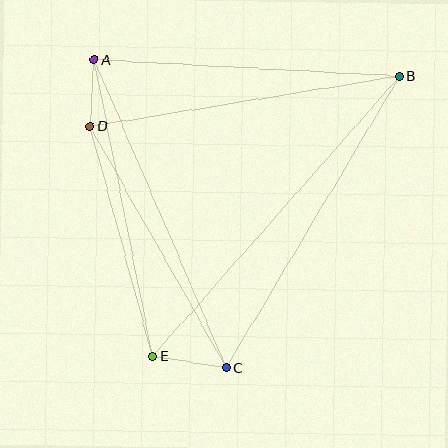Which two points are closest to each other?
Points A and D are closest to each other.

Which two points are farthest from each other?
Points B and E are farthest from each other.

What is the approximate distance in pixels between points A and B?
The distance between A and B is approximately 306 pixels.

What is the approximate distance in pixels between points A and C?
The distance between A and C is approximately 335 pixels.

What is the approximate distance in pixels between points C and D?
The distance between C and D is approximately 277 pixels.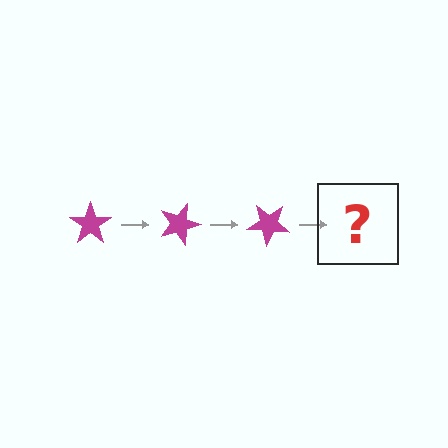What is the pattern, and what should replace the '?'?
The pattern is that the star rotates 20 degrees each step. The '?' should be a magenta star rotated 60 degrees.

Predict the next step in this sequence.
The next step is a magenta star rotated 60 degrees.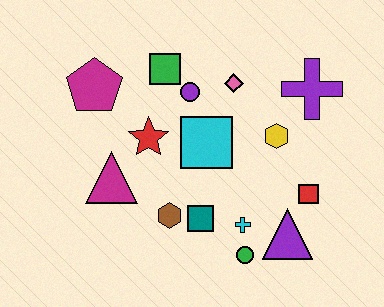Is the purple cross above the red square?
Yes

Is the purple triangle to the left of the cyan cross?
No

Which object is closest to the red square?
The purple triangle is closest to the red square.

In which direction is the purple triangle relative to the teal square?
The purple triangle is to the right of the teal square.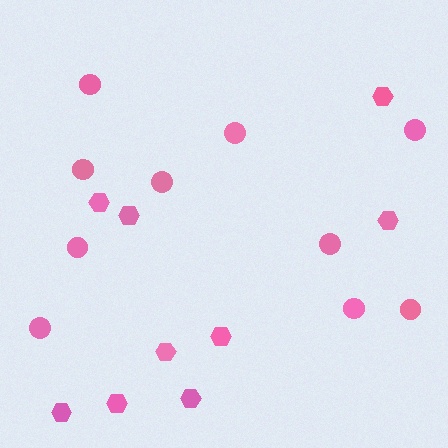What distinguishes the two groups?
There are 2 groups: one group of circles (10) and one group of hexagons (9).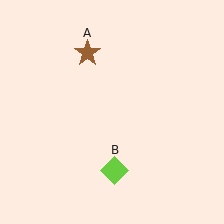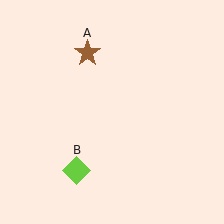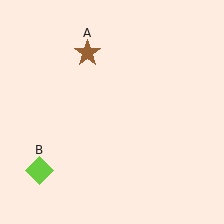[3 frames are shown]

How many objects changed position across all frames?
1 object changed position: lime diamond (object B).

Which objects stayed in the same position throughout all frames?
Brown star (object A) remained stationary.